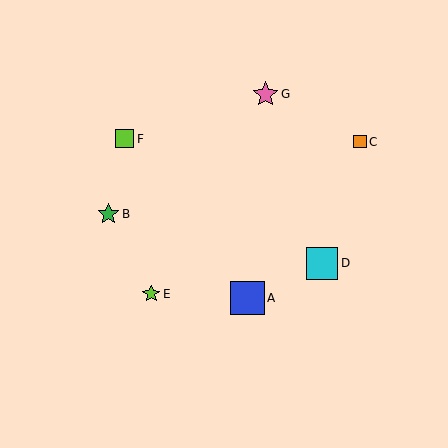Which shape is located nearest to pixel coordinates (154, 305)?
The lime star (labeled E) at (151, 294) is nearest to that location.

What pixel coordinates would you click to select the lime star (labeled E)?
Click at (151, 294) to select the lime star E.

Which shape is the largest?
The blue square (labeled A) is the largest.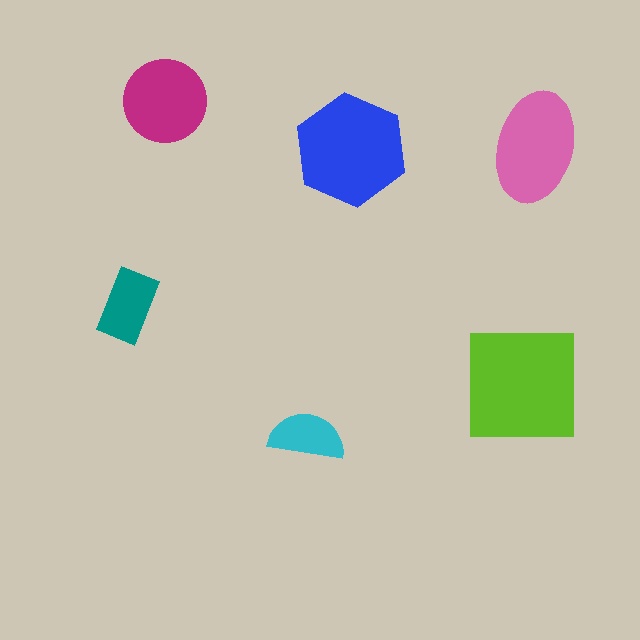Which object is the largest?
The lime square.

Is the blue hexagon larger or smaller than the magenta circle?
Larger.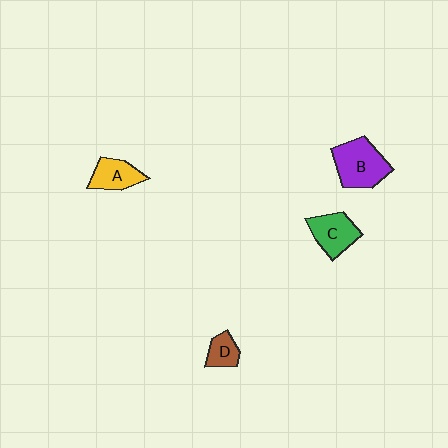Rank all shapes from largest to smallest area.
From largest to smallest: B (purple), C (green), A (yellow), D (brown).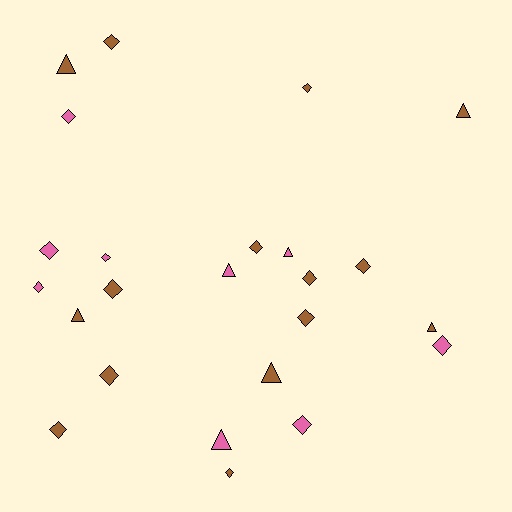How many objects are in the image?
There are 24 objects.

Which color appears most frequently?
Brown, with 15 objects.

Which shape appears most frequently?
Diamond, with 16 objects.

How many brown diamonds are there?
There are 10 brown diamonds.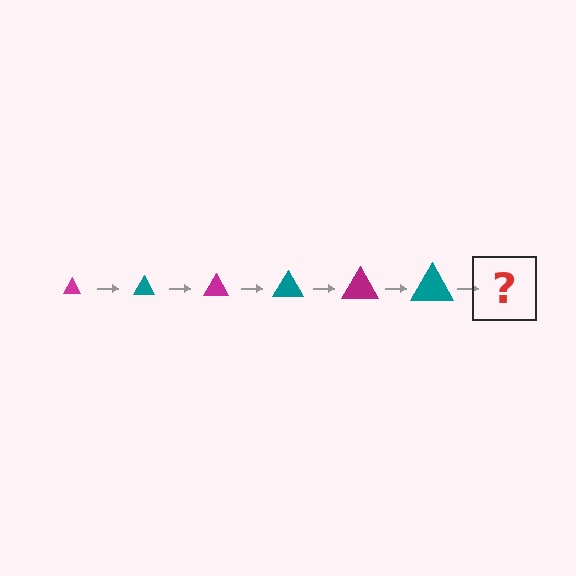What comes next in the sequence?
The next element should be a magenta triangle, larger than the previous one.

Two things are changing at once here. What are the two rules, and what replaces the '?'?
The two rules are that the triangle grows larger each step and the color cycles through magenta and teal. The '?' should be a magenta triangle, larger than the previous one.